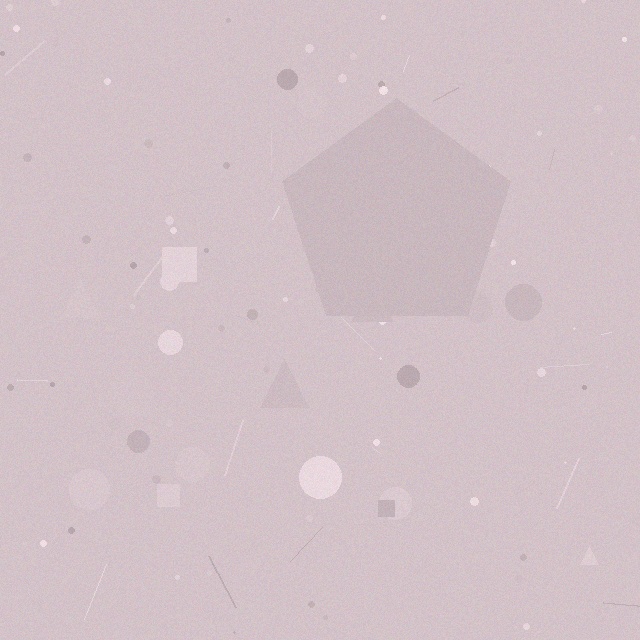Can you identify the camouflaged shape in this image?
The camouflaged shape is a pentagon.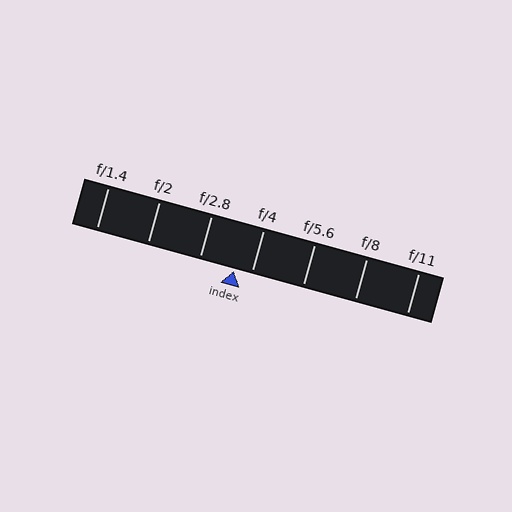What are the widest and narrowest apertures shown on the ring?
The widest aperture shown is f/1.4 and the narrowest is f/11.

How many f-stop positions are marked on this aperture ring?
There are 7 f-stop positions marked.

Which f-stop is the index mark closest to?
The index mark is closest to f/4.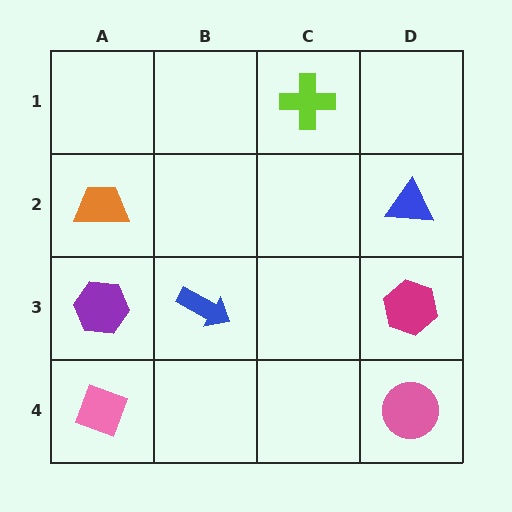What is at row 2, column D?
A blue triangle.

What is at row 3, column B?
A blue arrow.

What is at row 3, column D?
A magenta hexagon.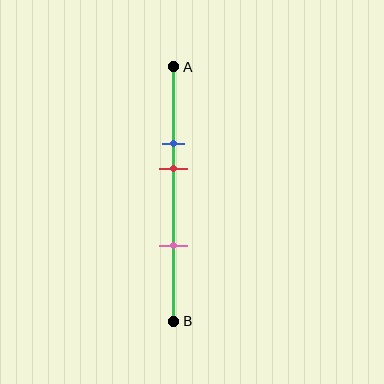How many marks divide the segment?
There are 3 marks dividing the segment.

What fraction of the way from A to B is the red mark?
The red mark is approximately 40% (0.4) of the way from A to B.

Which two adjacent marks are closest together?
The blue and red marks are the closest adjacent pair.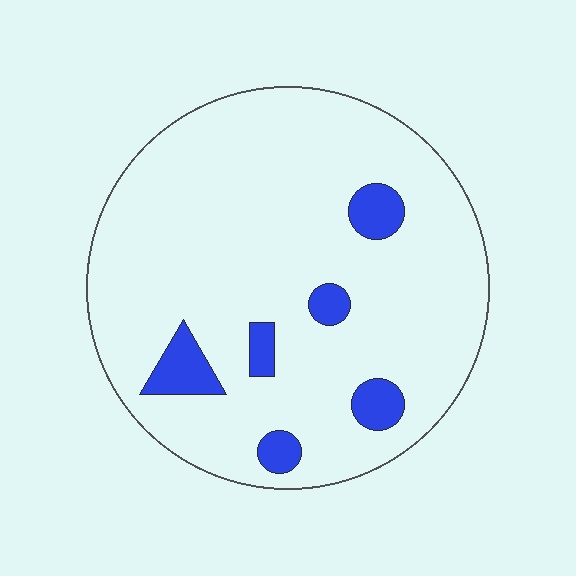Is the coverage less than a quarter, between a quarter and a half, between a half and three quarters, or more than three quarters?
Less than a quarter.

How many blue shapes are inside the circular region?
6.